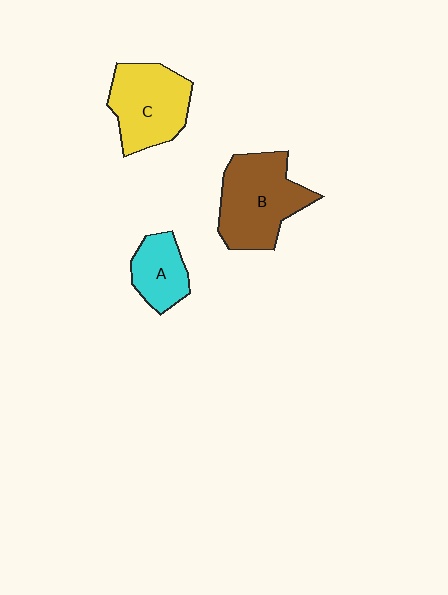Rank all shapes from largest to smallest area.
From largest to smallest: B (brown), C (yellow), A (cyan).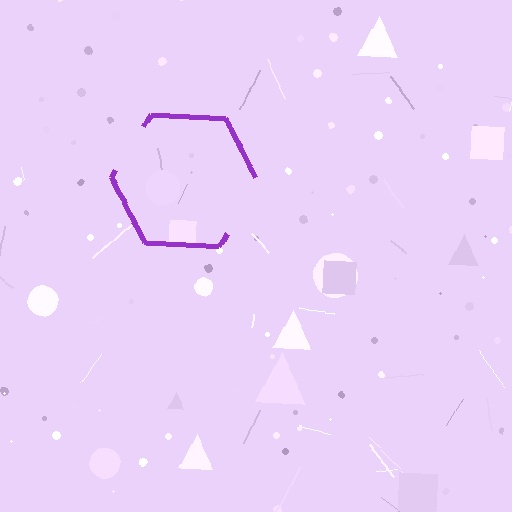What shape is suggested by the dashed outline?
The dashed outline suggests a hexagon.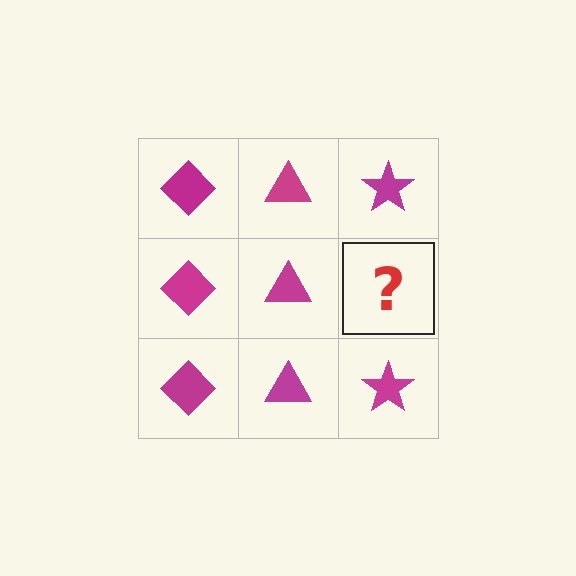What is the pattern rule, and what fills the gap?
The rule is that each column has a consistent shape. The gap should be filled with a magenta star.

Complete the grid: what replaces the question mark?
The question mark should be replaced with a magenta star.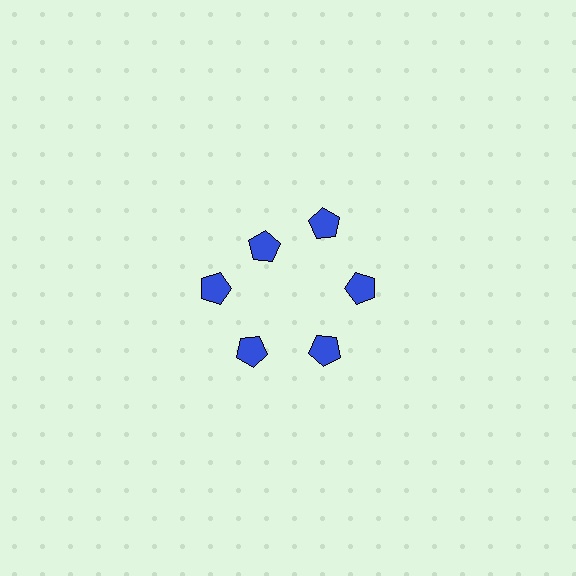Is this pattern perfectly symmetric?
No. The 6 blue pentagons are arranged in a ring, but one element near the 11 o'clock position is pulled inward toward the center, breaking the 6-fold rotational symmetry.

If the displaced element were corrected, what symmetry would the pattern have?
It would have 6-fold rotational symmetry — the pattern would map onto itself every 60 degrees.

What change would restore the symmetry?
The symmetry would be restored by moving it outward, back onto the ring so that all 6 pentagons sit at equal angles and equal distance from the center.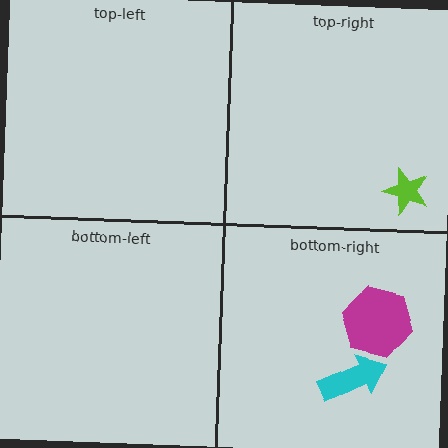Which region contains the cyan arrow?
The bottom-right region.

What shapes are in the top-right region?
The lime star.